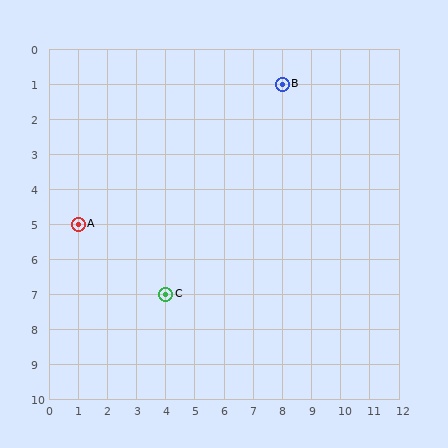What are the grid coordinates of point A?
Point A is at grid coordinates (1, 5).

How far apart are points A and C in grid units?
Points A and C are 3 columns and 2 rows apart (about 3.6 grid units diagonally).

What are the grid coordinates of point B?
Point B is at grid coordinates (8, 1).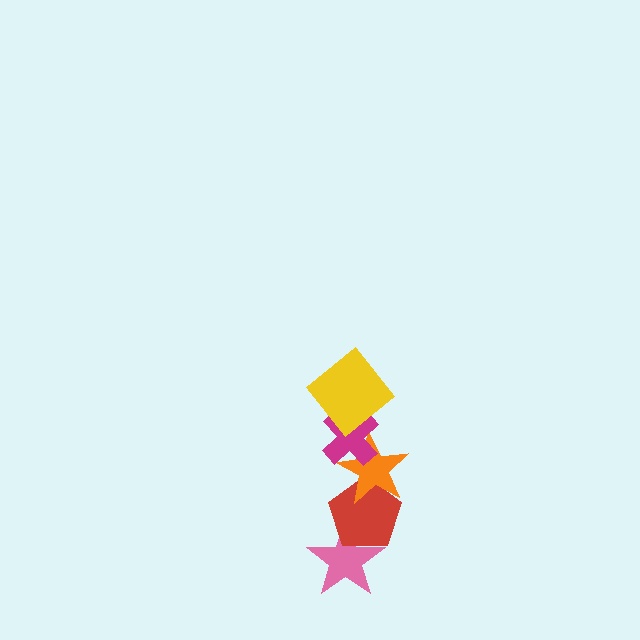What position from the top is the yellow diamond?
The yellow diamond is 1st from the top.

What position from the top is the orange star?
The orange star is 3rd from the top.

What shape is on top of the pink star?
The red pentagon is on top of the pink star.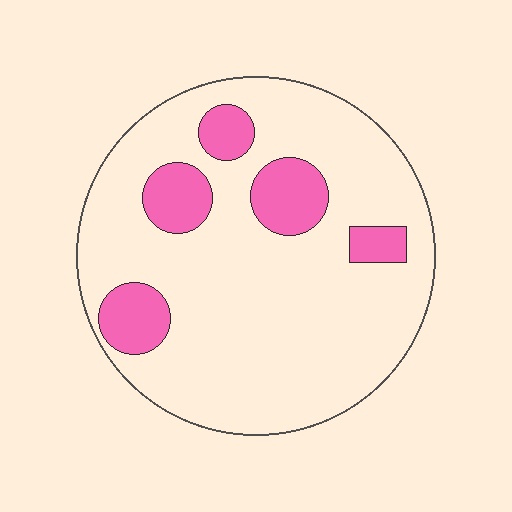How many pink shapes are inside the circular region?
5.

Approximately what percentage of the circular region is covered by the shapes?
Approximately 15%.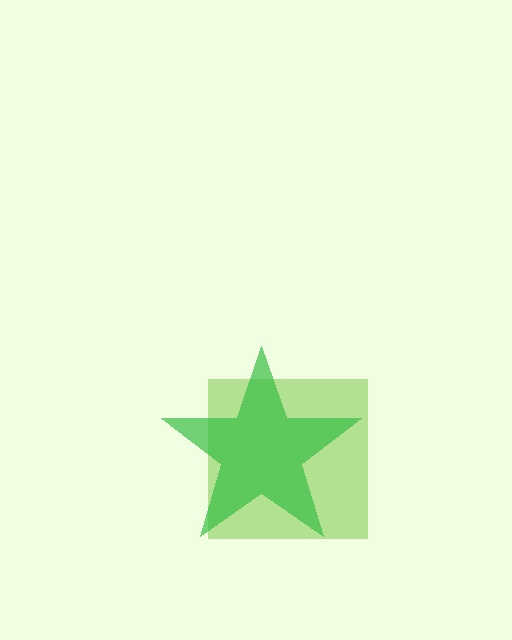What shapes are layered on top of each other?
The layered shapes are: a lime square, a green star.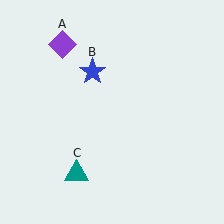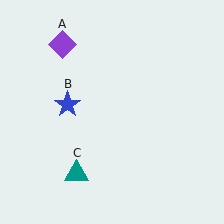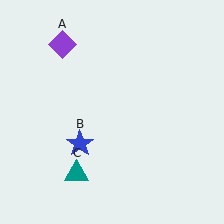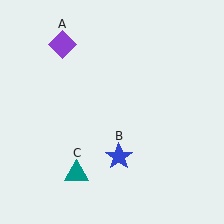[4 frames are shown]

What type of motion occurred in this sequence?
The blue star (object B) rotated counterclockwise around the center of the scene.